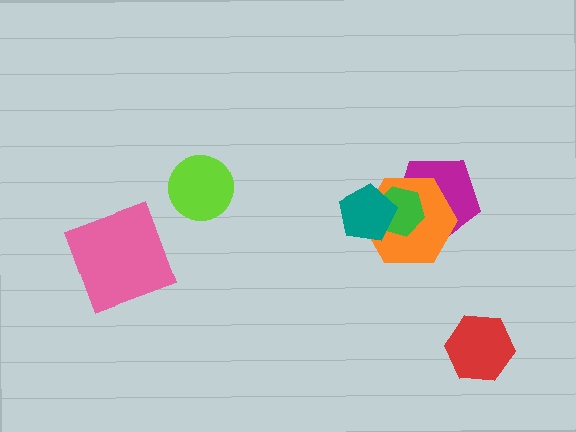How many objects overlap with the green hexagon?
3 objects overlap with the green hexagon.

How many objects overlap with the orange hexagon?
3 objects overlap with the orange hexagon.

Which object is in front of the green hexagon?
The teal pentagon is in front of the green hexagon.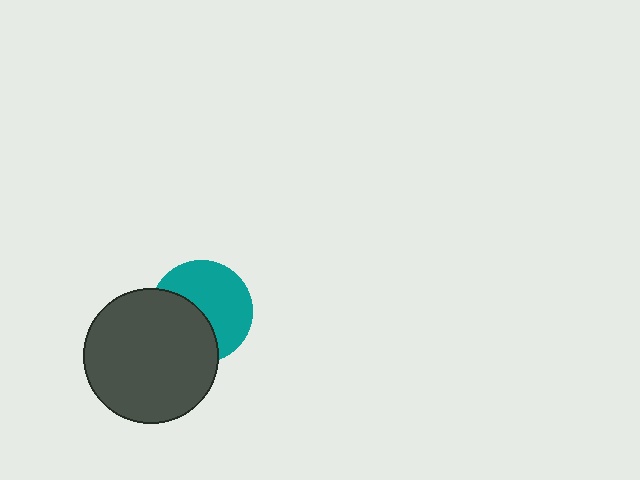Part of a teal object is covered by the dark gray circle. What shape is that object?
It is a circle.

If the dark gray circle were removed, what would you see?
You would see the complete teal circle.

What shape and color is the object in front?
The object in front is a dark gray circle.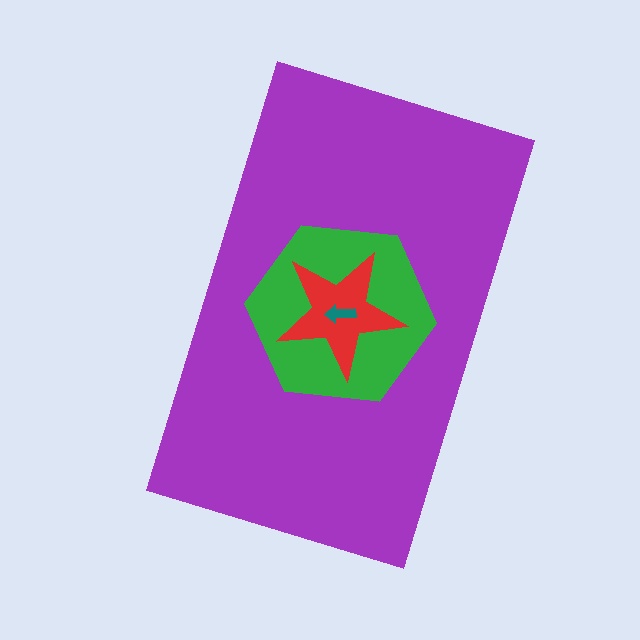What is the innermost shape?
The teal arrow.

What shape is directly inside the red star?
The teal arrow.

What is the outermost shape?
The purple rectangle.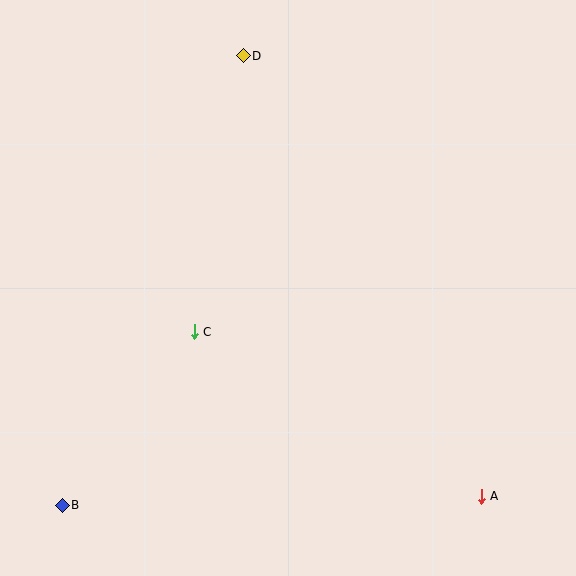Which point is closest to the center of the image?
Point C at (194, 332) is closest to the center.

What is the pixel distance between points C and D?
The distance between C and D is 280 pixels.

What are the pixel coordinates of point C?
Point C is at (194, 332).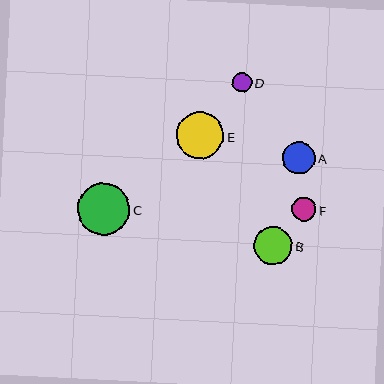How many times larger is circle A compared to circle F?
Circle A is approximately 1.4 times the size of circle F.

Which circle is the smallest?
Circle D is the smallest with a size of approximately 20 pixels.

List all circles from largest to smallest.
From largest to smallest: C, E, B, A, F, D.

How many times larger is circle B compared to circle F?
Circle B is approximately 1.6 times the size of circle F.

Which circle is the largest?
Circle C is the largest with a size of approximately 52 pixels.